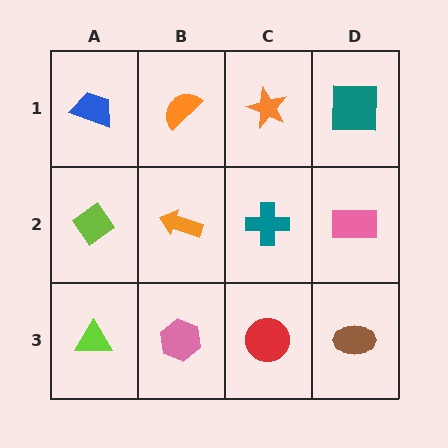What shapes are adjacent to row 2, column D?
A teal square (row 1, column D), a brown ellipse (row 3, column D), a teal cross (row 2, column C).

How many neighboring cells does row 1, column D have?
2.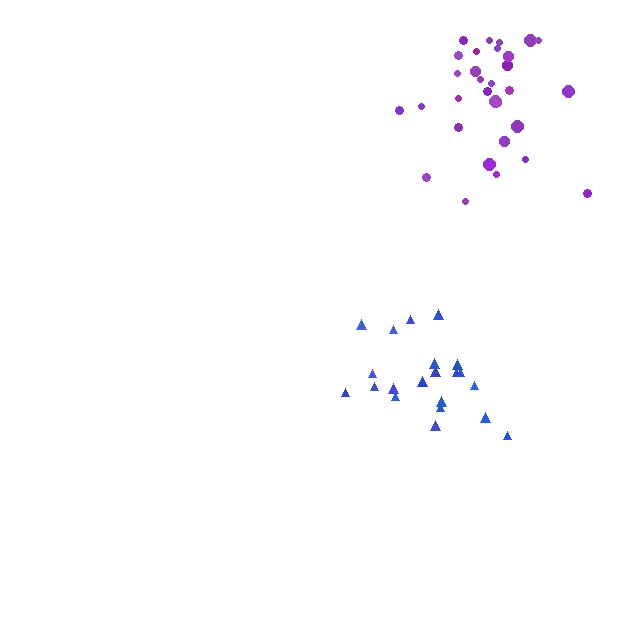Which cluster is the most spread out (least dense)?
Purple.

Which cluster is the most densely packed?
Blue.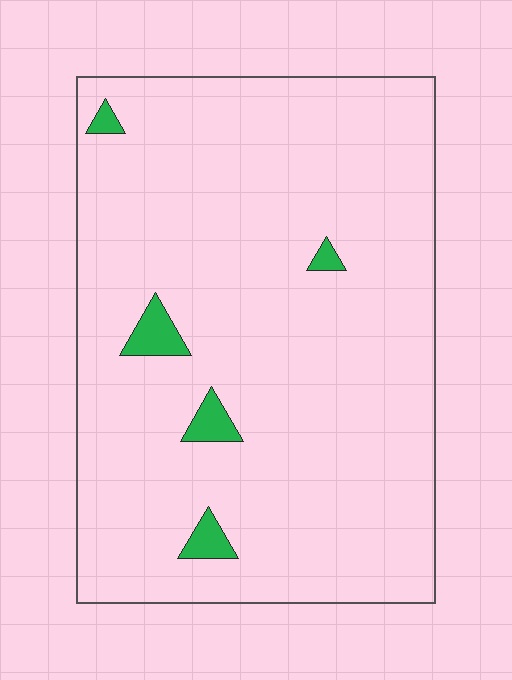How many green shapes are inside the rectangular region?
5.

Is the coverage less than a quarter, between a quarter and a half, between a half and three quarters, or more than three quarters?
Less than a quarter.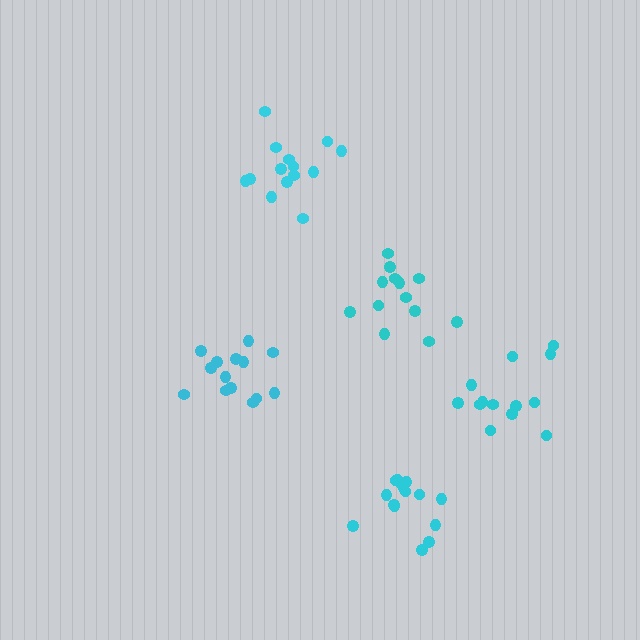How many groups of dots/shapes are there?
There are 5 groups.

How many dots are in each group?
Group 1: 14 dots, Group 2: 14 dots, Group 3: 13 dots, Group 4: 13 dots, Group 5: 15 dots (69 total).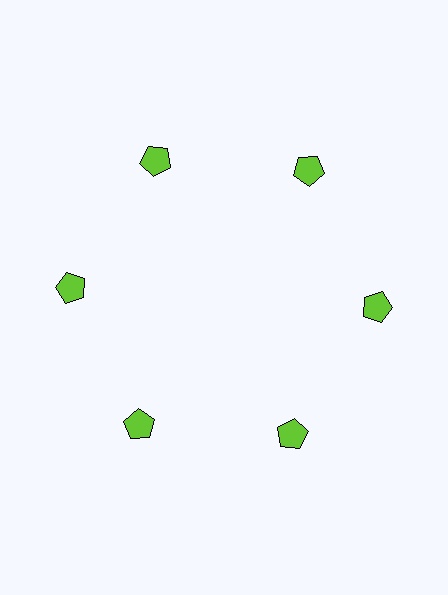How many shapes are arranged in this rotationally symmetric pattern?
There are 6 shapes, arranged in 6 groups of 1.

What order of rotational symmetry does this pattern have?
This pattern has 6-fold rotational symmetry.